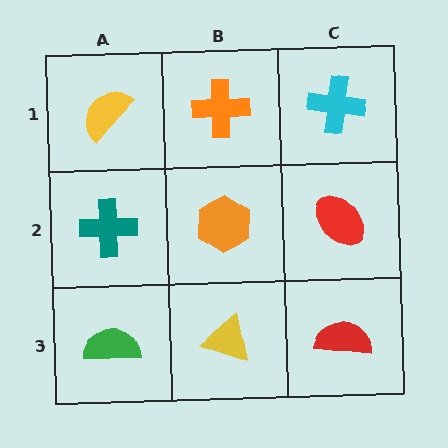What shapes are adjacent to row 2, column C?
A cyan cross (row 1, column C), a red semicircle (row 3, column C), an orange hexagon (row 2, column B).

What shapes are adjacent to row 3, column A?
A teal cross (row 2, column A), a yellow triangle (row 3, column B).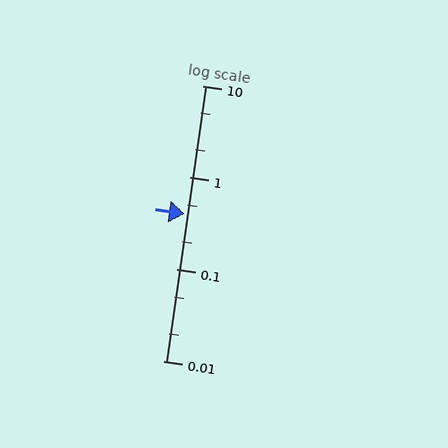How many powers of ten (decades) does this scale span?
The scale spans 3 decades, from 0.01 to 10.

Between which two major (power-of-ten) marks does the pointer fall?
The pointer is between 0.1 and 1.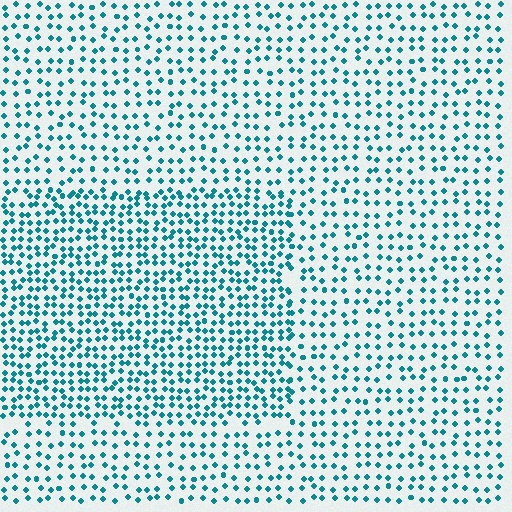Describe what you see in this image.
The image contains small teal elements arranged at two different densities. A rectangle-shaped region is visible where the elements are more densely packed than the surrounding area.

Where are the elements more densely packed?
The elements are more densely packed inside the rectangle boundary.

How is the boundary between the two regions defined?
The boundary is defined by a change in element density (approximately 1.7x ratio). All elements are the same color, size, and shape.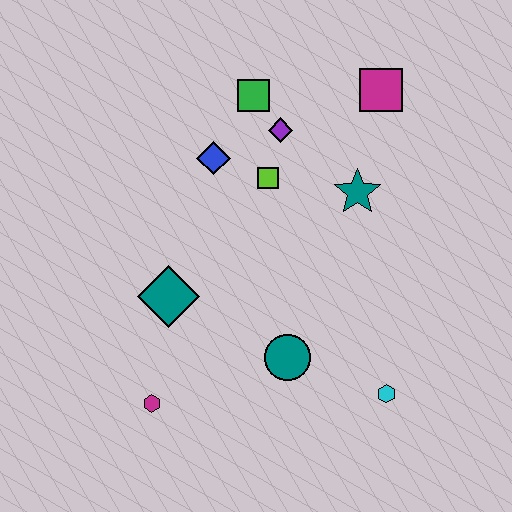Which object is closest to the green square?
The purple diamond is closest to the green square.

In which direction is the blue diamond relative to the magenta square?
The blue diamond is to the left of the magenta square.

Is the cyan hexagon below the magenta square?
Yes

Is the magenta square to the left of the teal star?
No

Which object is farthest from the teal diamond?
The magenta square is farthest from the teal diamond.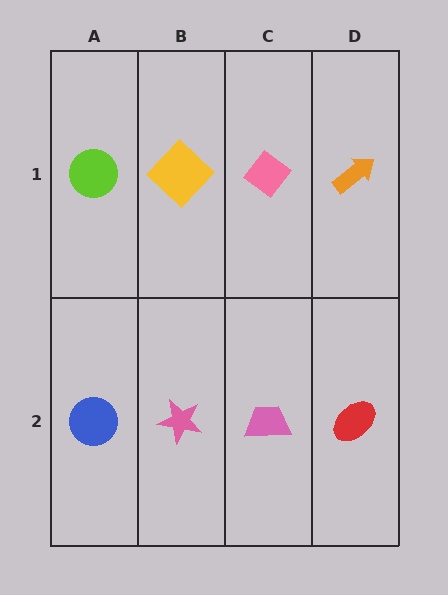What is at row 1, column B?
A yellow diamond.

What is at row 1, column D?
An orange arrow.